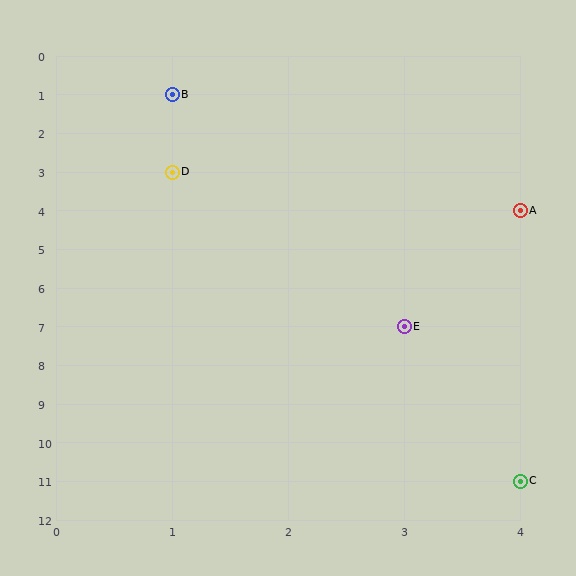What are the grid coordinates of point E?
Point E is at grid coordinates (3, 7).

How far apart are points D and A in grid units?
Points D and A are 3 columns and 1 row apart (about 3.2 grid units diagonally).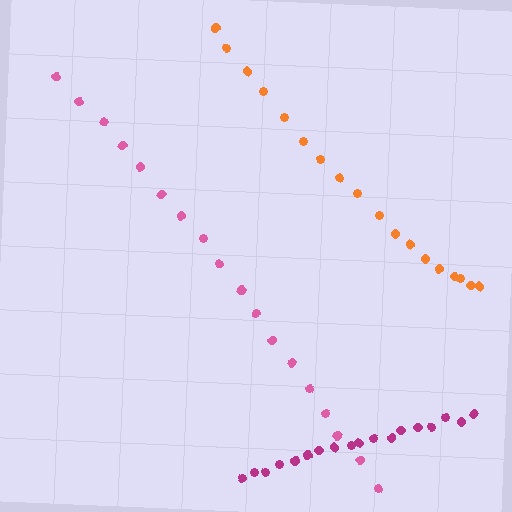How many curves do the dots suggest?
There are 3 distinct paths.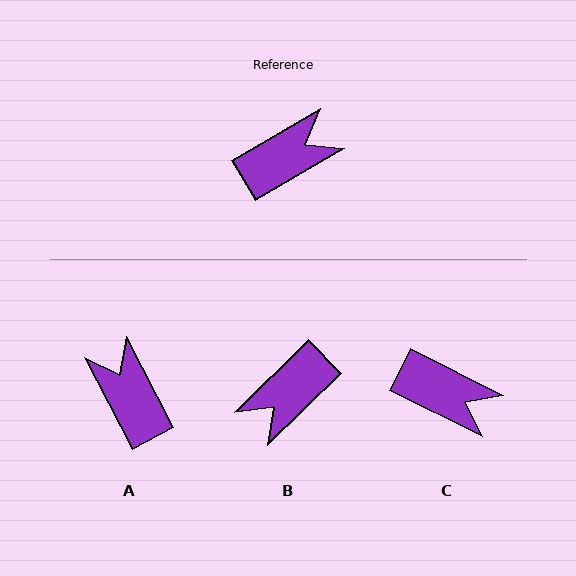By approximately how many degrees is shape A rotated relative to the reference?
Approximately 87 degrees counter-clockwise.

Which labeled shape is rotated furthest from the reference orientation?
B, about 166 degrees away.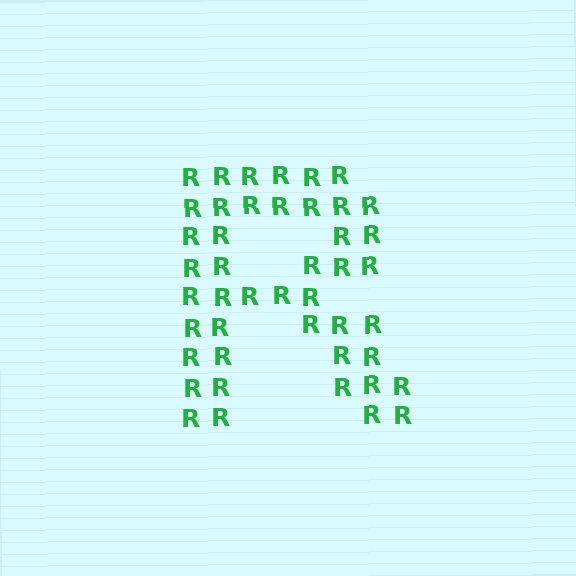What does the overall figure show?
The overall figure shows the letter R.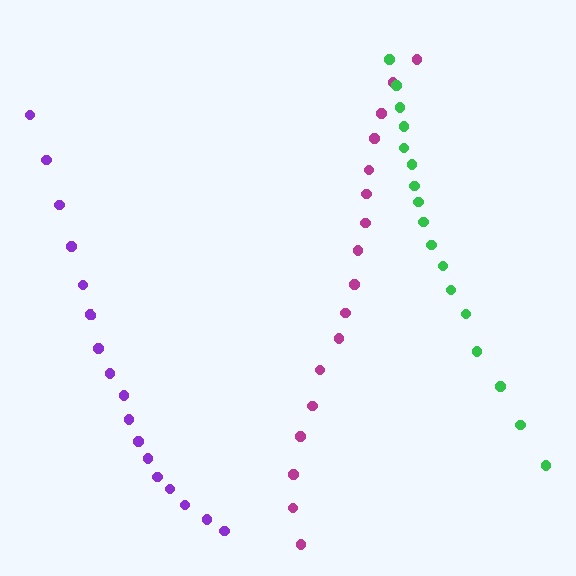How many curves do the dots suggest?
There are 3 distinct paths.